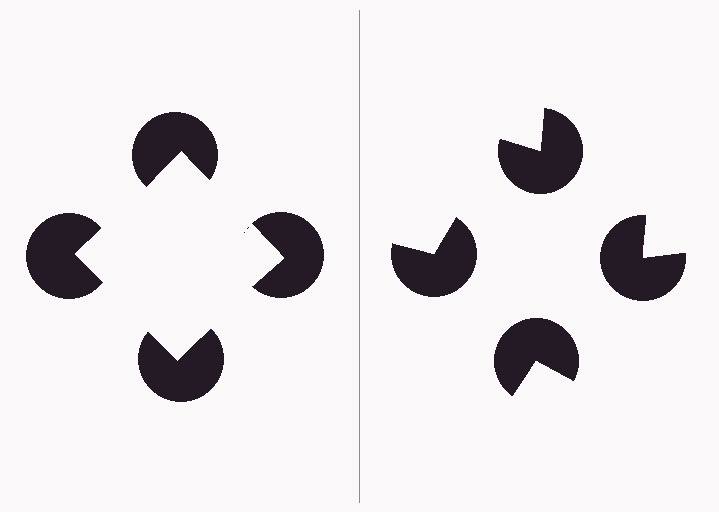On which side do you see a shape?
An illusory square appears on the left side. On the right side the wedge cuts are rotated, so no coherent shape forms.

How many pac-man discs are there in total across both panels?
8 — 4 on each side.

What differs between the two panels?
The pac-man discs are positioned identically on both sides; only the wedge orientations differ. On the left they align to a square; on the right they are misaligned.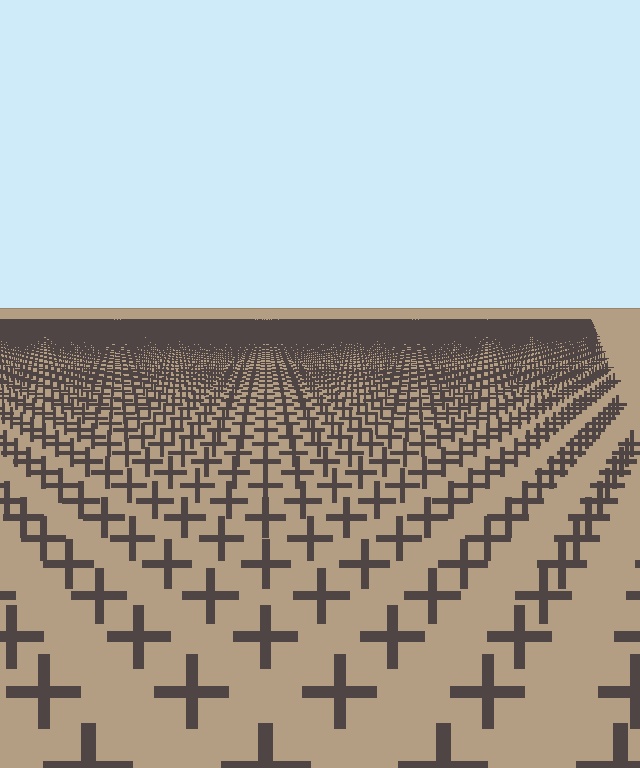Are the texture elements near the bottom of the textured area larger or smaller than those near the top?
Larger. Near the bottom, elements are closer to the viewer and appear at a bigger on-screen size.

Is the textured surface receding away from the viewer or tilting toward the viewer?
The surface is receding away from the viewer. Texture elements get smaller and denser toward the top.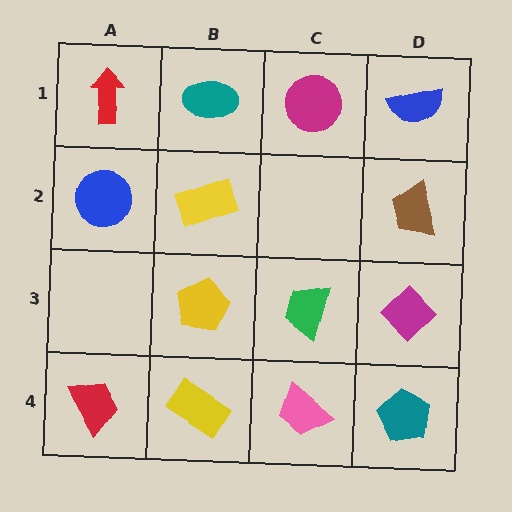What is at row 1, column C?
A magenta circle.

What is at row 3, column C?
A green trapezoid.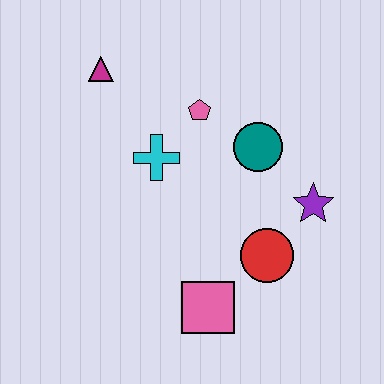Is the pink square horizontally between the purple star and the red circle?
No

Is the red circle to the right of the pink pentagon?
Yes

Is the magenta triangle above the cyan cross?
Yes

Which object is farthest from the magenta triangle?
The pink square is farthest from the magenta triangle.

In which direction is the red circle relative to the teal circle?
The red circle is below the teal circle.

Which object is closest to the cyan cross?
The pink pentagon is closest to the cyan cross.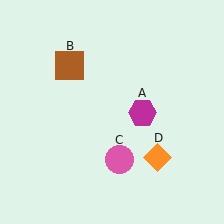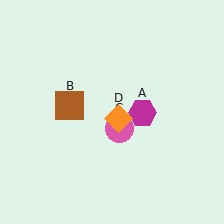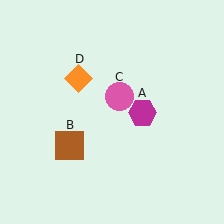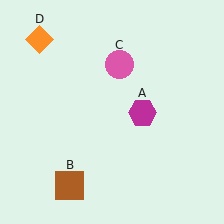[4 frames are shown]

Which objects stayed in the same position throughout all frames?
Magenta hexagon (object A) remained stationary.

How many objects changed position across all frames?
3 objects changed position: brown square (object B), pink circle (object C), orange diamond (object D).